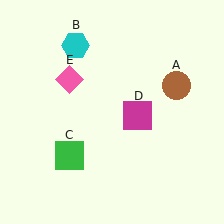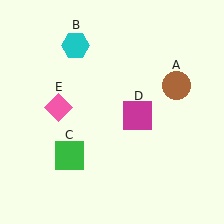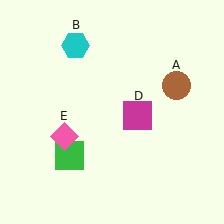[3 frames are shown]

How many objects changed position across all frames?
1 object changed position: pink diamond (object E).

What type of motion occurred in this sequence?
The pink diamond (object E) rotated counterclockwise around the center of the scene.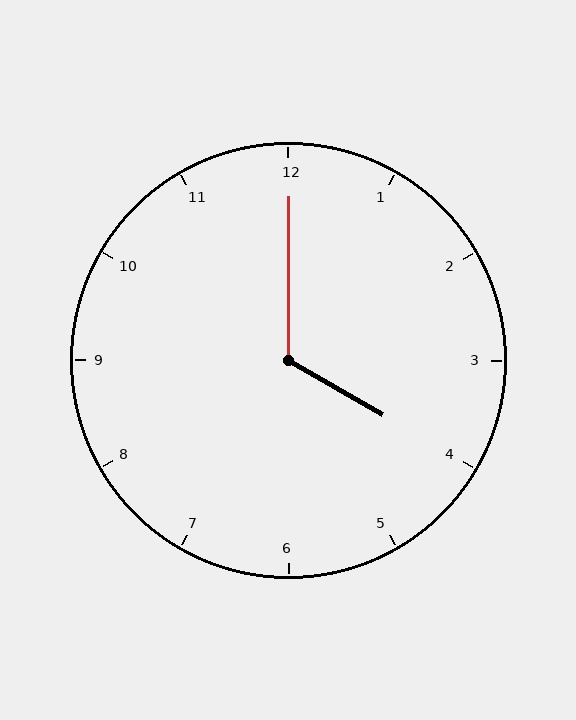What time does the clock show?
4:00.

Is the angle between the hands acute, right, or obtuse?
It is obtuse.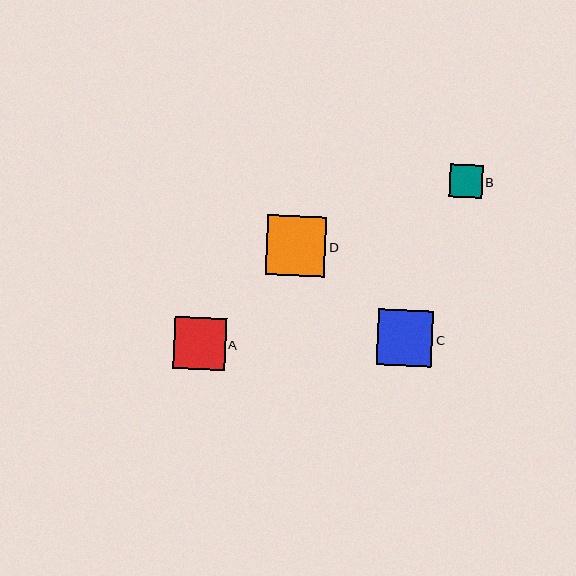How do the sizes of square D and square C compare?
Square D and square C are approximately the same size.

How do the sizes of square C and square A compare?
Square C and square A are approximately the same size.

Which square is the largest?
Square D is the largest with a size of approximately 60 pixels.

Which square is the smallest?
Square B is the smallest with a size of approximately 33 pixels.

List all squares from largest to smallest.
From largest to smallest: D, C, A, B.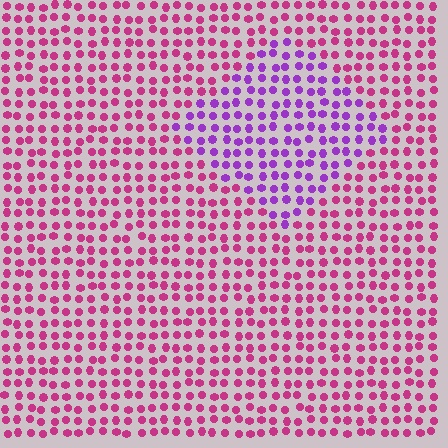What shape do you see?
I see a diamond.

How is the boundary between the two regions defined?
The boundary is defined purely by a slight shift in hue (about 44 degrees). Spacing, size, and orientation are identical on both sides.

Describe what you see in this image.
The image is filled with small magenta elements in a uniform arrangement. A diamond-shaped region is visible where the elements are tinted to a slightly different hue, forming a subtle color boundary.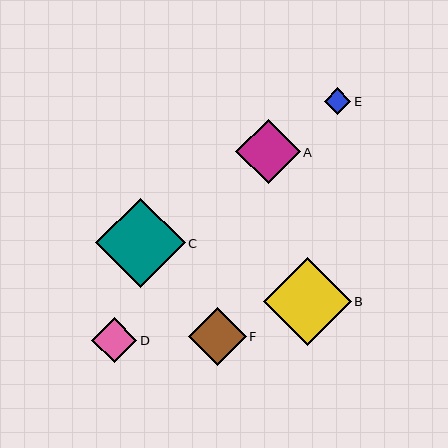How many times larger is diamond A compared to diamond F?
Diamond A is approximately 1.1 times the size of diamond F.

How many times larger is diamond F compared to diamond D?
Diamond F is approximately 1.3 times the size of diamond D.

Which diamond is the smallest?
Diamond E is the smallest with a size of approximately 27 pixels.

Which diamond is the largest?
Diamond C is the largest with a size of approximately 89 pixels.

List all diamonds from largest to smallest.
From largest to smallest: C, B, A, F, D, E.